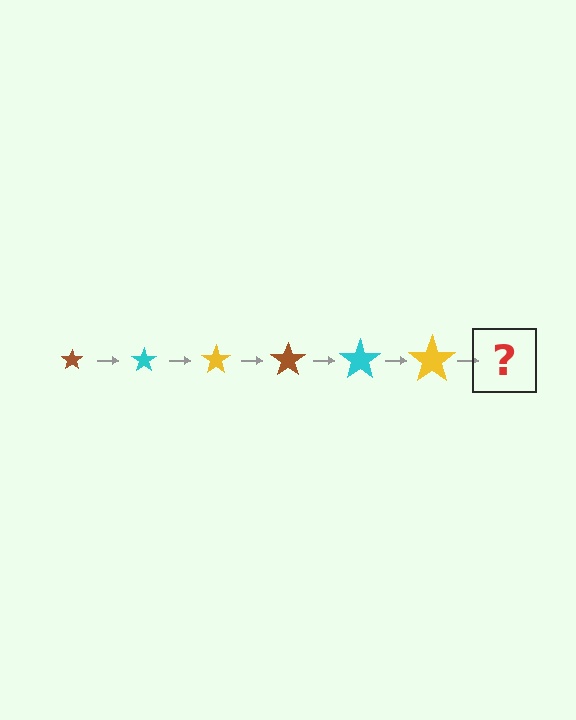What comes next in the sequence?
The next element should be a brown star, larger than the previous one.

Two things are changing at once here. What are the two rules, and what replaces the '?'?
The two rules are that the star grows larger each step and the color cycles through brown, cyan, and yellow. The '?' should be a brown star, larger than the previous one.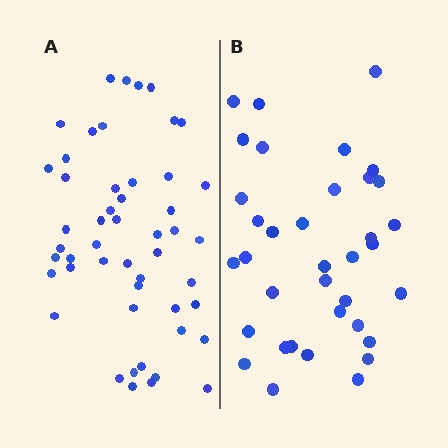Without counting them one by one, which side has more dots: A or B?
Region A (the left region) has more dots.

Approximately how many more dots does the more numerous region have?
Region A has approximately 15 more dots than region B.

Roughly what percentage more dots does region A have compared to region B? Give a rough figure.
About 40% more.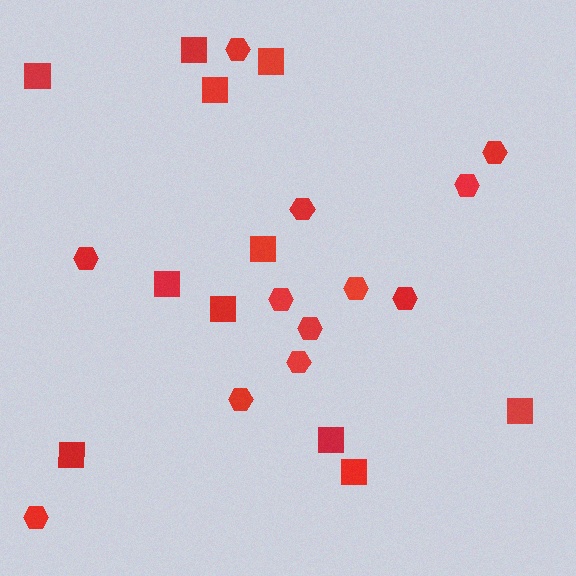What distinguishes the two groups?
There are 2 groups: one group of hexagons (12) and one group of squares (11).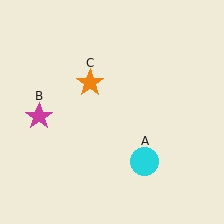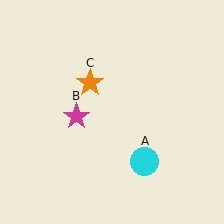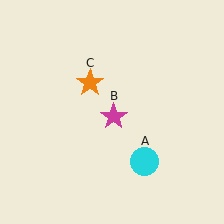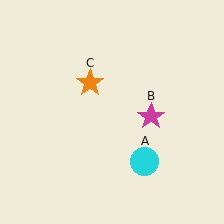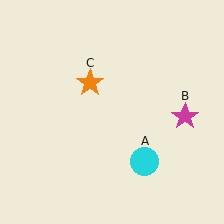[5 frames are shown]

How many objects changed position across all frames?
1 object changed position: magenta star (object B).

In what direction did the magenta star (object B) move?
The magenta star (object B) moved right.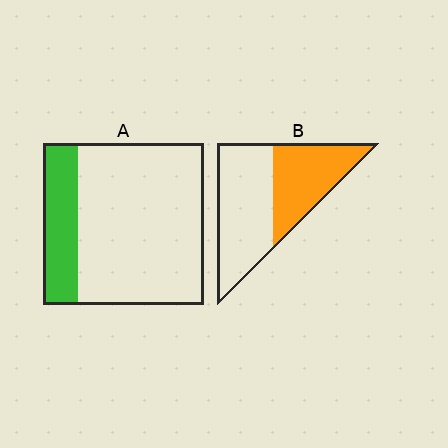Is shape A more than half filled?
No.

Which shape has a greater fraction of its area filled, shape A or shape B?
Shape B.